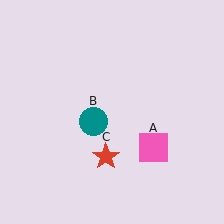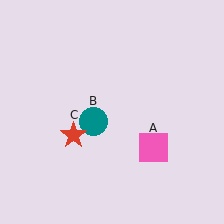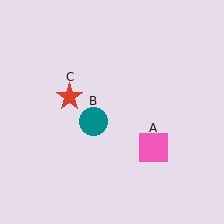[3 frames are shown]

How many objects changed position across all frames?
1 object changed position: red star (object C).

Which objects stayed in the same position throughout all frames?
Pink square (object A) and teal circle (object B) remained stationary.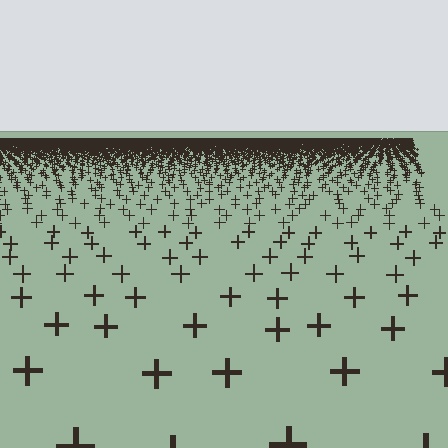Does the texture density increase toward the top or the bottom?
Density increases toward the top.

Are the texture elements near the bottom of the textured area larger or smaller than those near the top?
Larger. Near the bottom, elements are closer to the viewer and appear at a bigger on-screen size.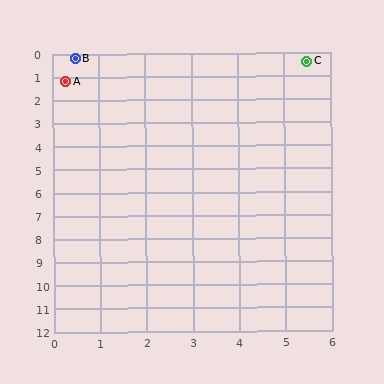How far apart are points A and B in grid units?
Points A and B are about 1.0 grid units apart.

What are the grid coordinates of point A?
Point A is at approximately (0.3, 1.2).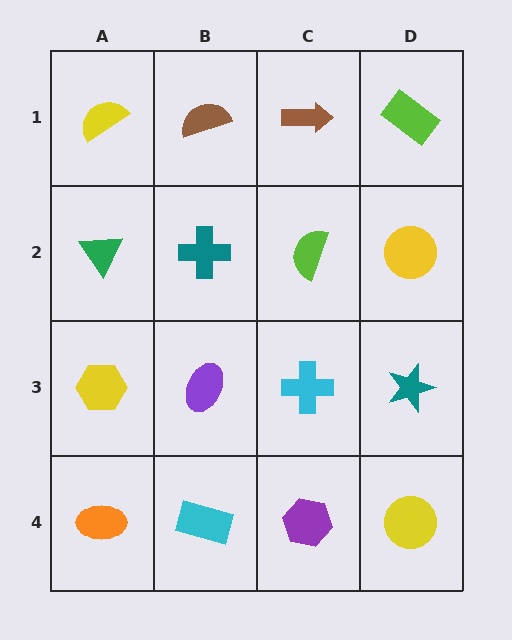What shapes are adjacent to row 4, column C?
A cyan cross (row 3, column C), a cyan rectangle (row 4, column B), a yellow circle (row 4, column D).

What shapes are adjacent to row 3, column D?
A yellow circle (row 2, column D), a yellow circle (row 4, column D), a cyan cross (row 3, column C).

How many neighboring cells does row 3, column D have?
3.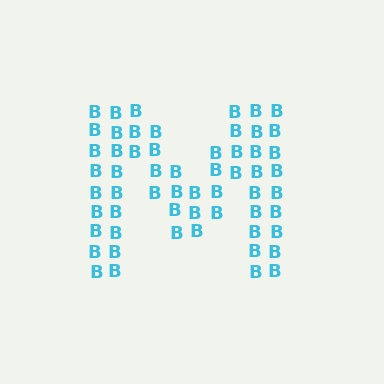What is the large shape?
The large shape is the letter M.